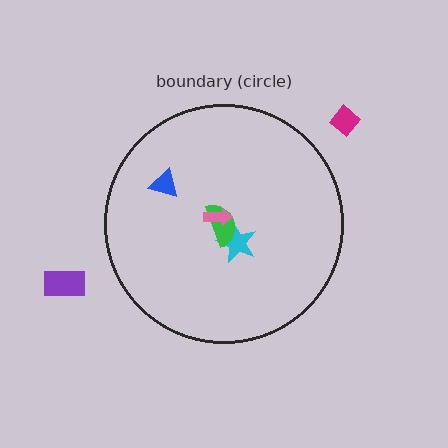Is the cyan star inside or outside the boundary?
Inside.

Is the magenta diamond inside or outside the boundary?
Outside.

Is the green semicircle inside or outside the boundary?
Inside.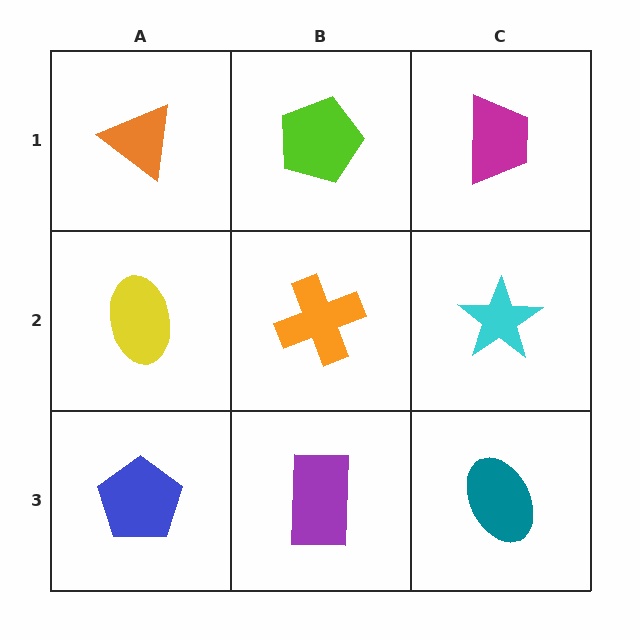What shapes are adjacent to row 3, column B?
An orange cross (row 2, column B), a blue pentagon (row 3, column A), a teal ellipse (row 3, column C).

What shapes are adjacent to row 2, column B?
A lime pentagon (row 1, column B), a purple rectangle (row 3, column B), a yellow ellipse (row 2, column A), a cyan star (row 2, column C).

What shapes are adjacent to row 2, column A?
An orange triangle (row 1, column A), a blue pentagon (row 3, column A), an orange cross (row 2, column B).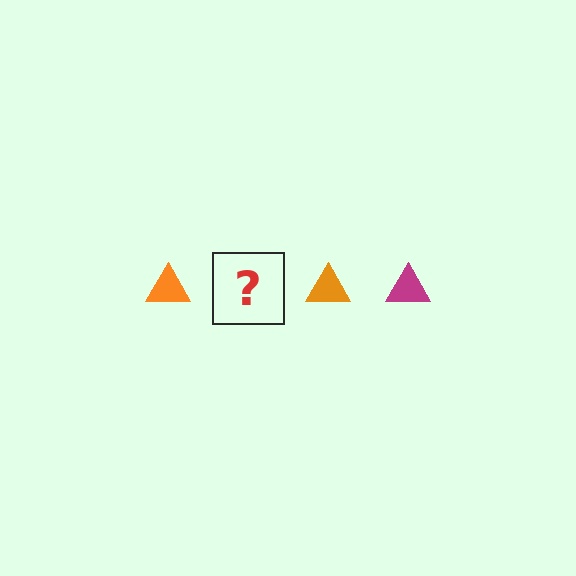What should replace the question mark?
The question mark should be replaced with a magenta triangle.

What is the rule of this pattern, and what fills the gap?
The rule is that the pattern cycles through orange, magenta triangles. The gap should be filled with a magenta triangle.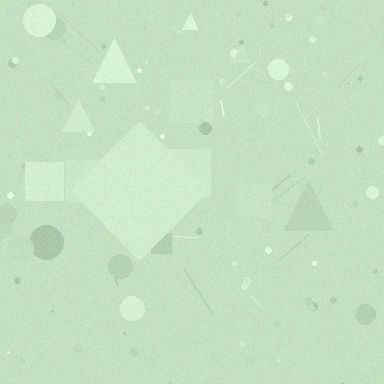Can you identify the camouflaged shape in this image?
The camouflaged shape is a diamond.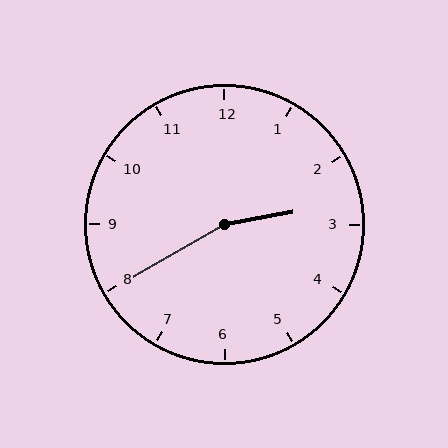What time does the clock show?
2:40.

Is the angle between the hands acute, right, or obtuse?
It is obtuse.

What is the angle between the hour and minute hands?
Approximately 160 degrees.